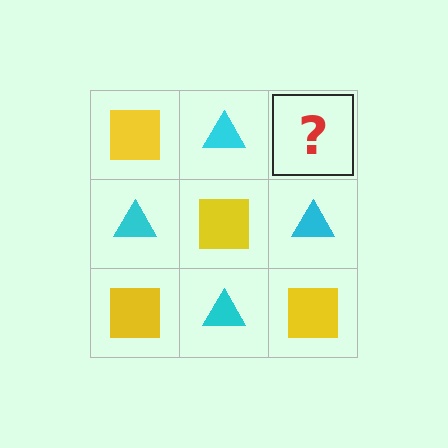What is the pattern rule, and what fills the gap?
The rule is that it alternates yellow square and cyan triangle in a checkerboard pattern. The gap should be filled with a yellow square.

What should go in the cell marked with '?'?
The missing cell should contain a yellow square.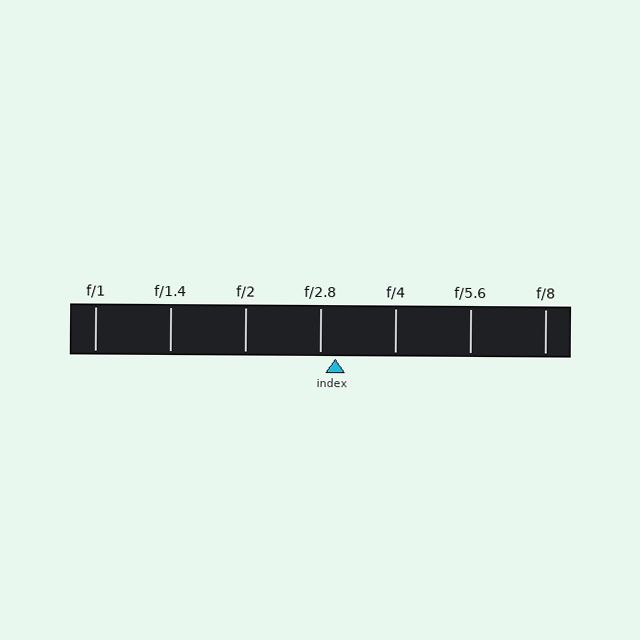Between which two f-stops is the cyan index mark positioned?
The index mark is between f/2.8 and f/4.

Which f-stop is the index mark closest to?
The index mark is closest to f/2.8.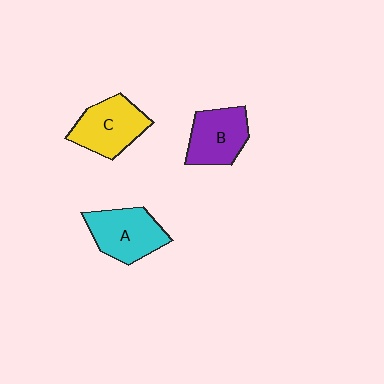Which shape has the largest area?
Shape A (cyan).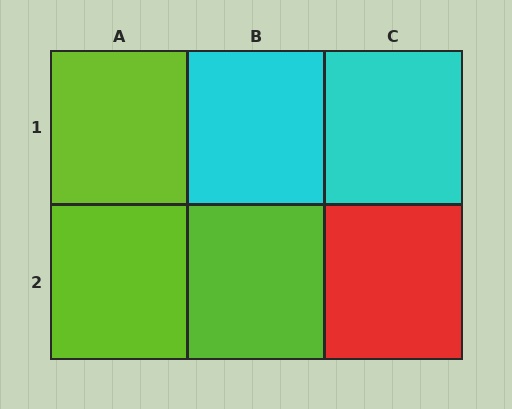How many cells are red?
1 cell is red.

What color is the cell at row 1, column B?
Cyan.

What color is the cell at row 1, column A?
Lime.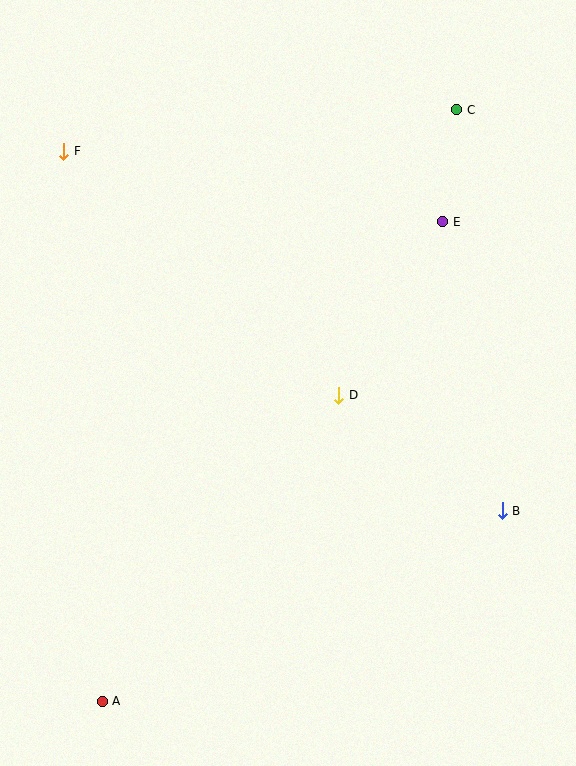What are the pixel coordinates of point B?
Point B is at (502, 511).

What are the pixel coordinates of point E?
Point E is at (443, 222).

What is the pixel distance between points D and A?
The distance between D and A is 387 pixels.